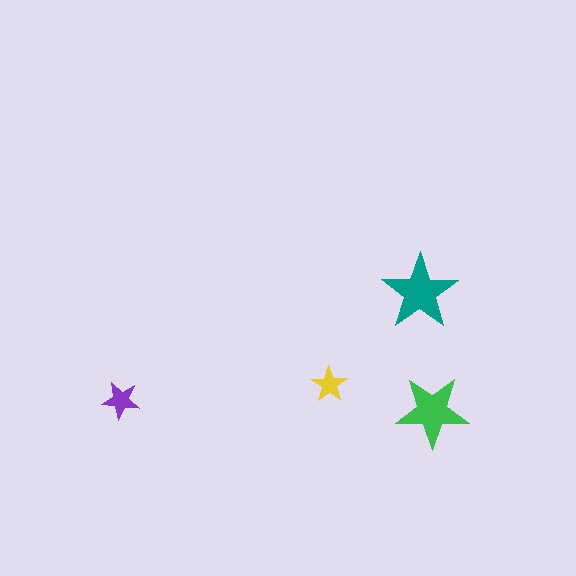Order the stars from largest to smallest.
the teal one, the green one, the purple one, the yellow one.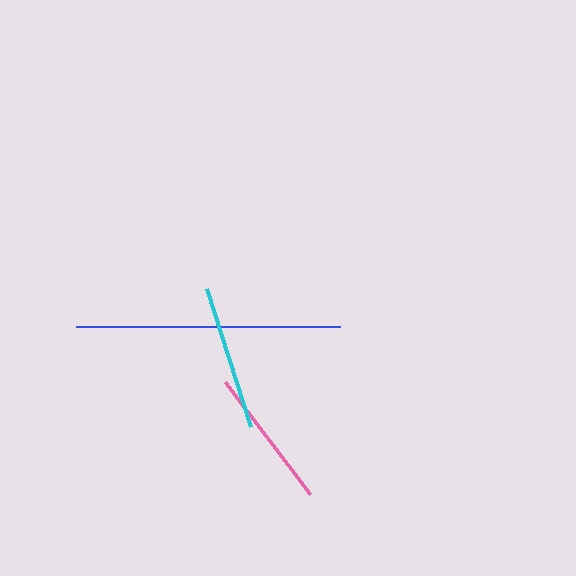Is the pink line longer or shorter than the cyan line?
The cyan line is longer than the pink line.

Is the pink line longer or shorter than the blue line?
The blue line is longer than the pink line.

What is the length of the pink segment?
The pink segment is approximately 140 pixels long.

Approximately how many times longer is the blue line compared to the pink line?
The blue line is approximately 1.9 times the length of the pink line.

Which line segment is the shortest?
The pink line is the shortest at approximately 140 pixels.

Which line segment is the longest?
The blue line is the longest at approximately 264 pixels.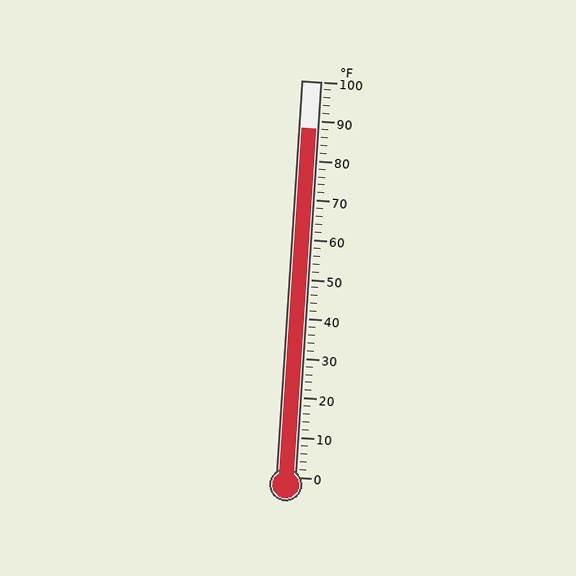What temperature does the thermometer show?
The thermometer shows approximately 88°F.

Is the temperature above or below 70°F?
The temperature is above 70°F.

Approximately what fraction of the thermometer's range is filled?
The thermometer is filled to approximately 90% of its range.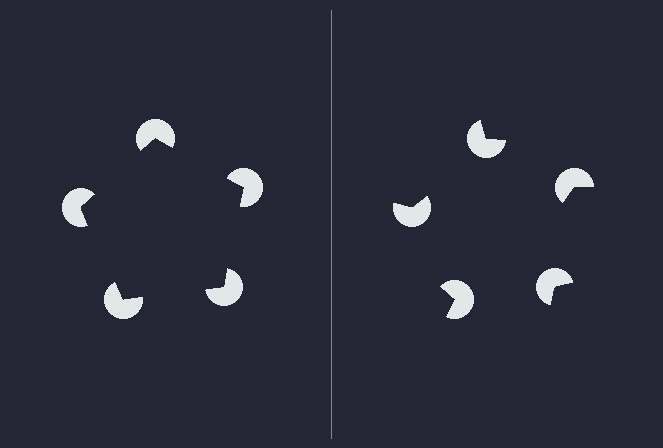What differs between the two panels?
The pac-man discs are positioned identically on both sides; only the wedge orientations differ. On the left they align to a pentagon; on the right they are misaligned.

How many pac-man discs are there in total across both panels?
10 — 5 on each side.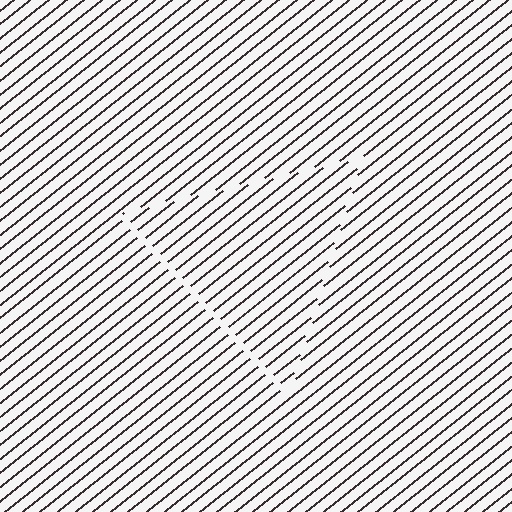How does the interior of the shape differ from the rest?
The interior of the shape contains the same grating, shifted by half a period — the contour is defined by the phase discontinuity where line-ends from the inner and outer gratings abut.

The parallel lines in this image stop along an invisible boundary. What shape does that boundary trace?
An illusory triangle. The interior of the shape contains the same grating, shifted by half a period — the contour is defined by the phase discontinuity where line-ends from the inner and outer gratings abut.